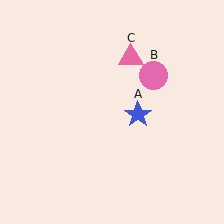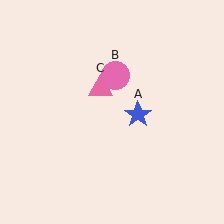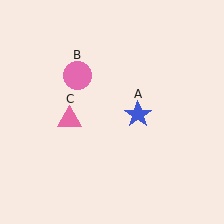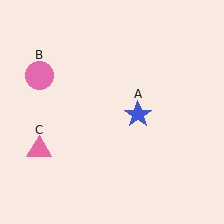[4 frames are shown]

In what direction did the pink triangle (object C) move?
The pink triangle (object C) moved down and to the left.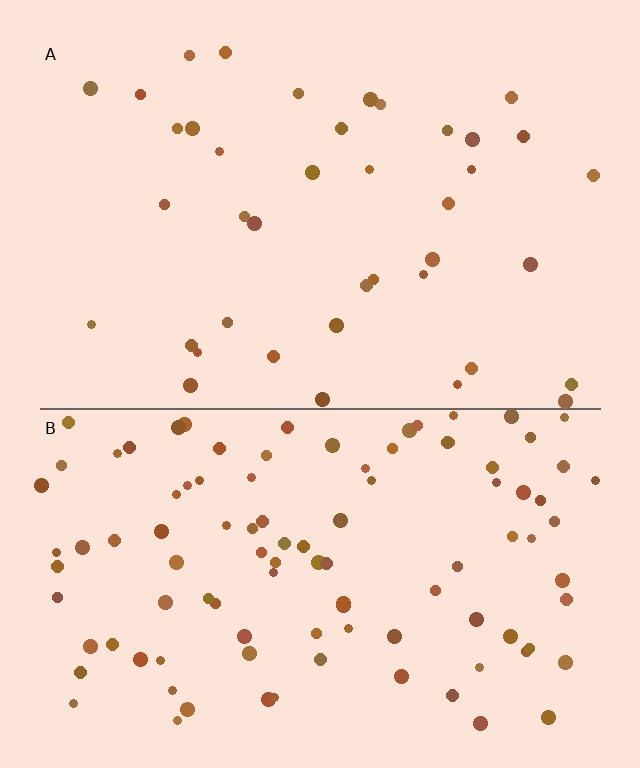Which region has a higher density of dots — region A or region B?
B (the bottom).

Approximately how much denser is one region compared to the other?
Approximately 2.6× — region B over region A.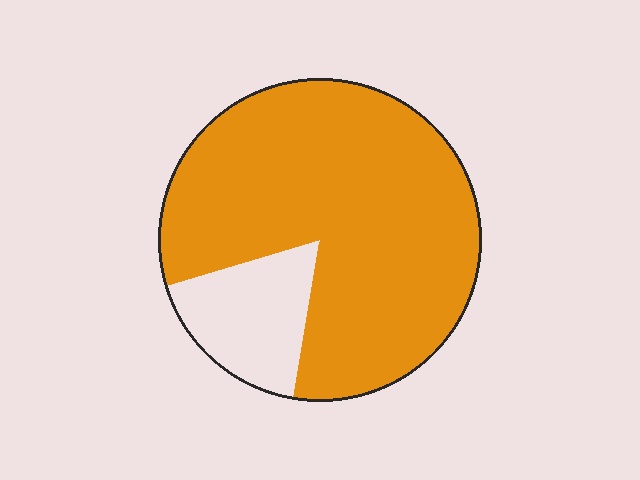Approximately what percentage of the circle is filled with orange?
Approximately 80%.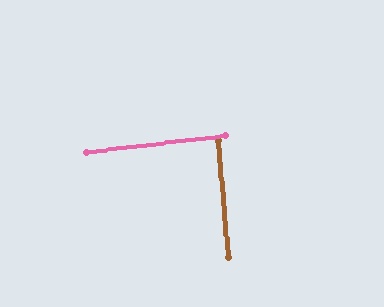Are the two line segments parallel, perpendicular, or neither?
Perpendicular — they meet at approximately 89°.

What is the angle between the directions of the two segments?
Approximately 89 degrees.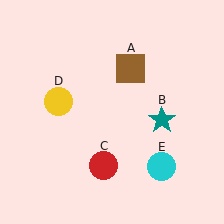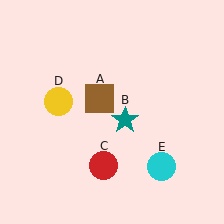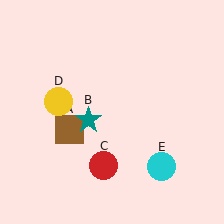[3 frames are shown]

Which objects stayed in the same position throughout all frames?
Red circle (object C) and yellow circle (object D) and cyan circle (object E) remained stationary.